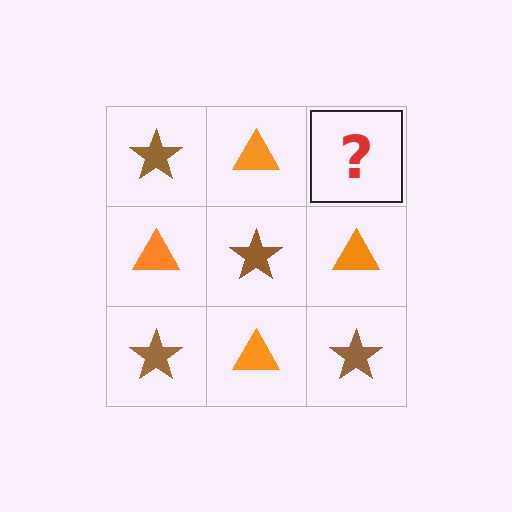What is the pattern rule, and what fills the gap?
The rule is that it alternates brown star and orange triangle in a checkerboard pattern. The gap should be filled with a brown star.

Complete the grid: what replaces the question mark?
The question mark should be replaced with a brown star.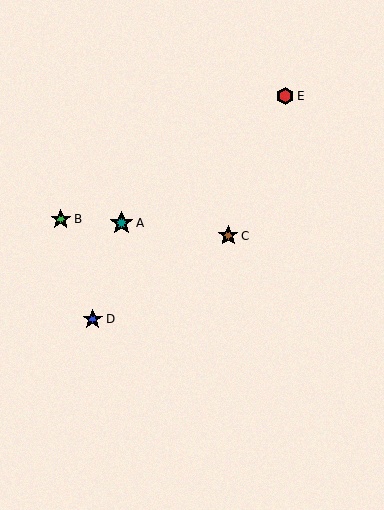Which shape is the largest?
The teal star (labeled A) is the largest.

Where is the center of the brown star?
The center of the brown star is at (228, 236).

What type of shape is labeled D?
Shape D is a blue star.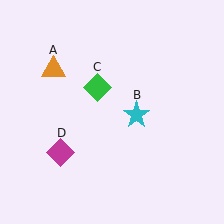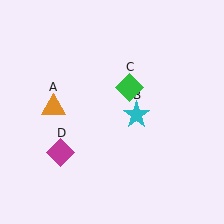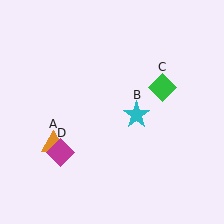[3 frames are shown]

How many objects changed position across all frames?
2 objects changed position: orange triangle (object A), green diamond (object C).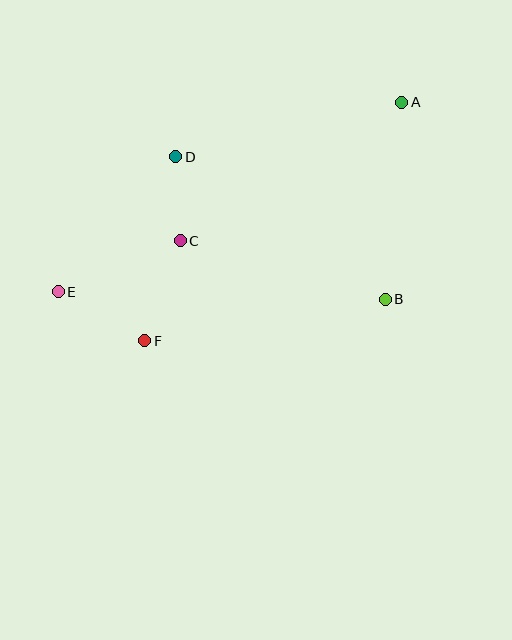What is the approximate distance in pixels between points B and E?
The distance between B and E is approximately 327 pixels.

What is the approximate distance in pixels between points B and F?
The distance between B and F is approximately 244 pixels.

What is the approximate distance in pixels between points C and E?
The distance between C and E is approximately 132 pixels.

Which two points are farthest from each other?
Points A and E are farthest from each other.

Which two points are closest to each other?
Points C and D are closest to each other.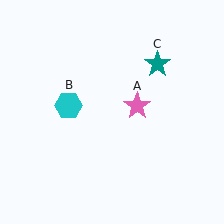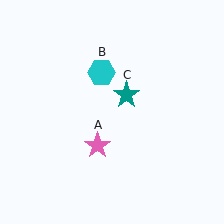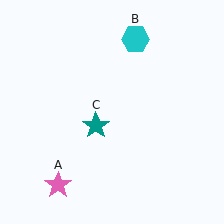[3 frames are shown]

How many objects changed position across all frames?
3 objects changed position: pink star (object A), cyan hexagon (object B), teal star (object C).